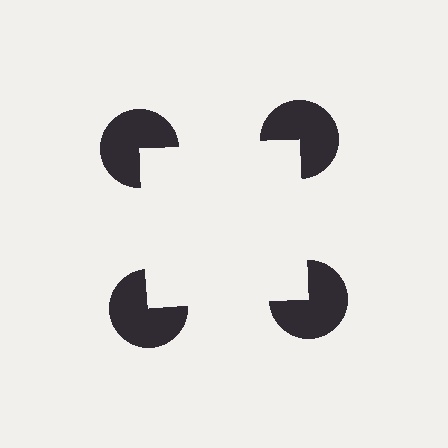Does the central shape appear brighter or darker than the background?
It typically appears slightly brighter than the background, even though no actual brightness change is drawn.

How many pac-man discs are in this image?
There are 4 — one at each vertex of the illusory square.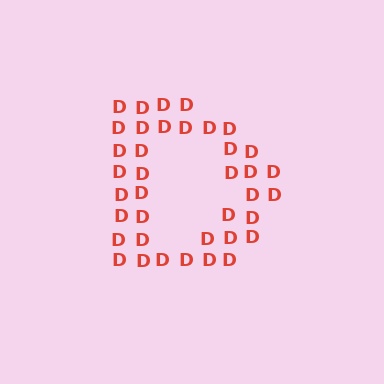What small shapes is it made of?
It is made of small letter D's.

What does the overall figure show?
The overall figure shows the letter D.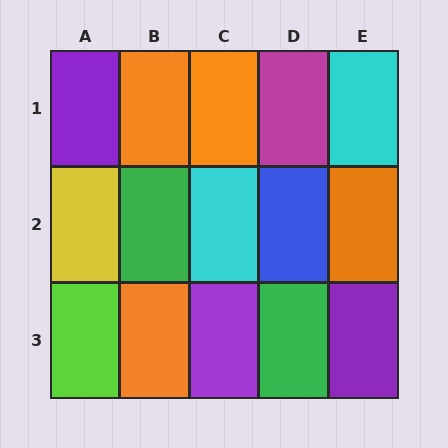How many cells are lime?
1 cell is lime.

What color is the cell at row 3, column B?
Orange.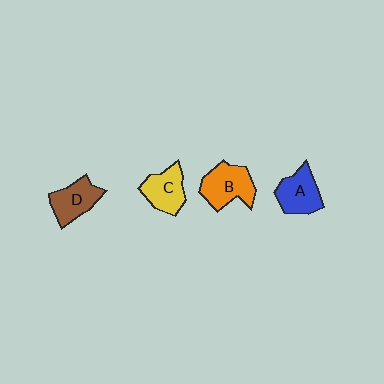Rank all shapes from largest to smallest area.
From largest to smallest: B (orange), A (blue), C (yellow), D (brown).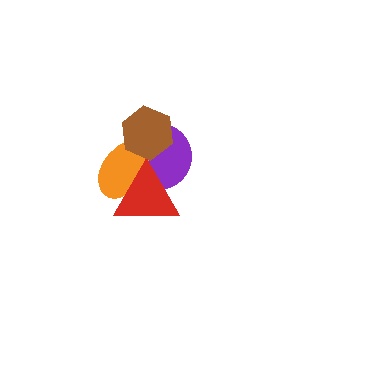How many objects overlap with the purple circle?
3 objects overlap with the purple circle.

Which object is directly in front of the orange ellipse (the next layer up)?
The red triangle is directly in front of the orange ellipse.